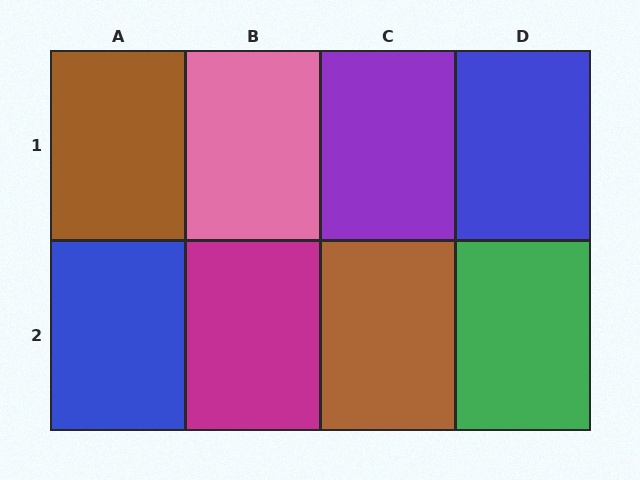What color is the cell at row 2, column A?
Blue.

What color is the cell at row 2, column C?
Brown.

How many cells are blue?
2 cells are blue.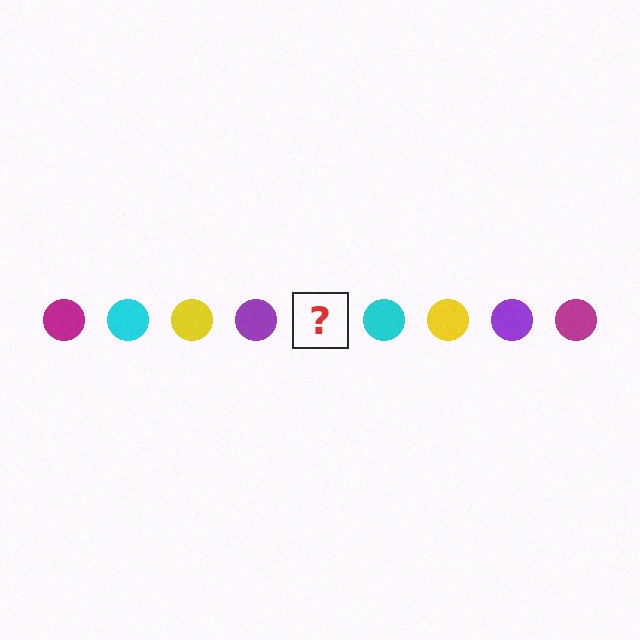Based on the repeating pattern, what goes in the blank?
The blank should be a magenta circle.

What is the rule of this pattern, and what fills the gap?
The rule is that the pattern cycles through magenta, cyan, yellow, purple circles. The gap should be filled with a magenta circle.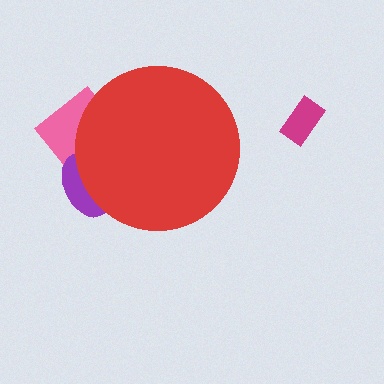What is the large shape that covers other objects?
A red circle.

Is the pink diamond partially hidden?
Yes, the pink diamond is partially hidden behind the red circle.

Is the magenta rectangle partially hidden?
No, the magenta rectangle is fully visible.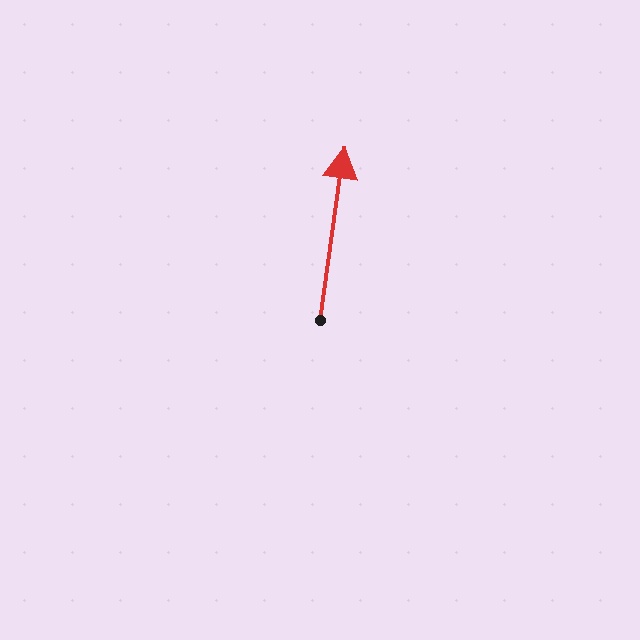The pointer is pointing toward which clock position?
Roughly 12 o'clock.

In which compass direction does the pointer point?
North.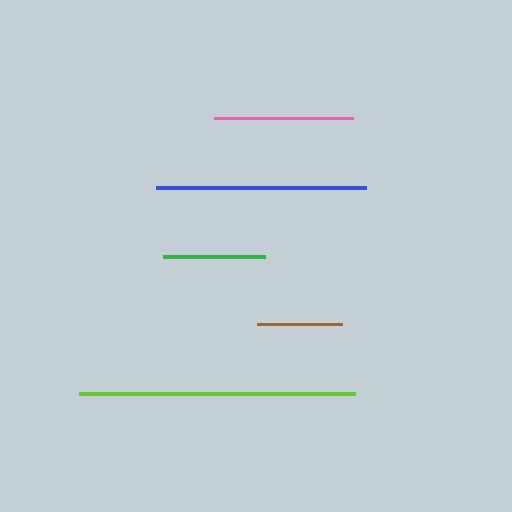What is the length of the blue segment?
The blue segment is approximately 210 pixels long.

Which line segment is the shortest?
The brown line is the shortest at approximately 85 pixels.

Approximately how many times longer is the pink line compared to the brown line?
The pink line is approximately 1.6 times the length of the brown line.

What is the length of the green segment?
The green segment is approximately 102 pixels long.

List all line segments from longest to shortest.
From longest to shortest: lime, blue, pink, green, brown.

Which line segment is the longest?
The lime line is the longest at approximately 276 pixels.